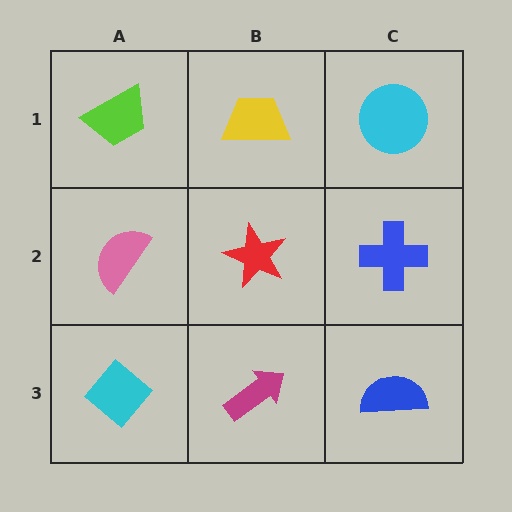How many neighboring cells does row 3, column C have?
2.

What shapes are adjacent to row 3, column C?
A blue cross (row 2, column C), a magenta arrow (row 3, column B).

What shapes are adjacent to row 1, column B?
A red star (row 2, column B), a lime trapezoid (row 1, column A), a cyan circle (row 1, column C).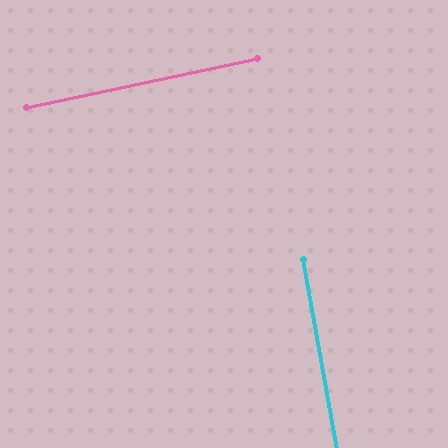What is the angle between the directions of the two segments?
Approximately 88 degrees.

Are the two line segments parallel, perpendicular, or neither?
Perpendicular — they meet at approximately 88°.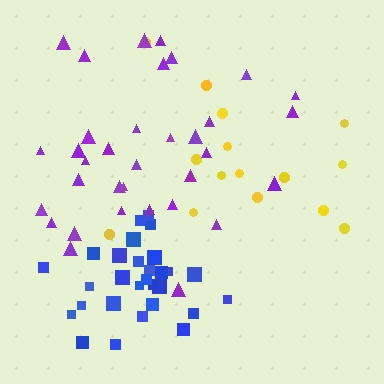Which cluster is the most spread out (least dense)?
Yellow.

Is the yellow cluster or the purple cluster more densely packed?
Purple.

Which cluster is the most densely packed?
Blue.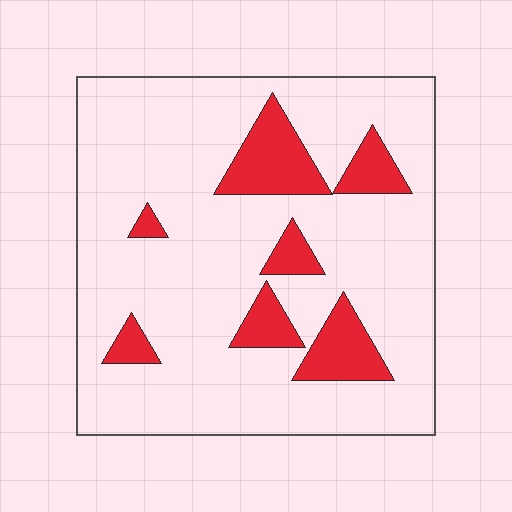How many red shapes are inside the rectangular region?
7.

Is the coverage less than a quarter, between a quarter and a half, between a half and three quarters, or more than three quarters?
Less than a quarter.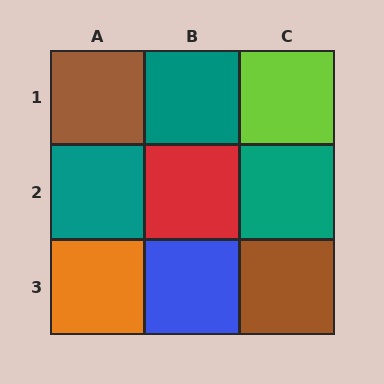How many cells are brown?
2 cells are brown.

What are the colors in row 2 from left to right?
Teal, red, teal.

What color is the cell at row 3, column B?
Blue.